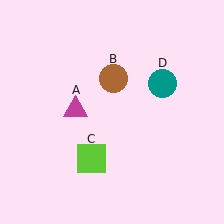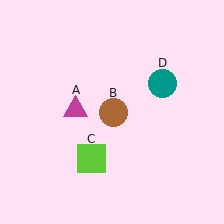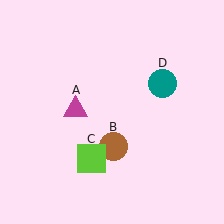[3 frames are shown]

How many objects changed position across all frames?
1 object changed position: brown circle (object B).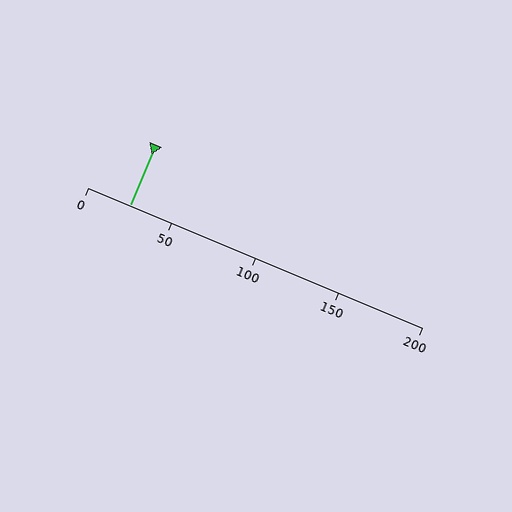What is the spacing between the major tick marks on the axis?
The major ticks are spaced 50 apart.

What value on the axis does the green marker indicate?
The marker indicates approximately 25.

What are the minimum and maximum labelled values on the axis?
The axis runs from 0 to 200.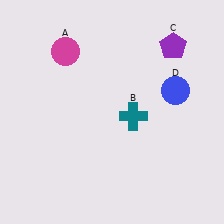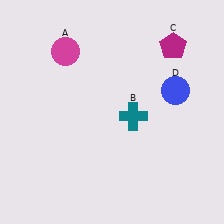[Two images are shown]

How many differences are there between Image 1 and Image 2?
There is 1 difference between the two images.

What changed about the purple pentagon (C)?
In Image 1, C is purple. In Image 2, it changed to magenta.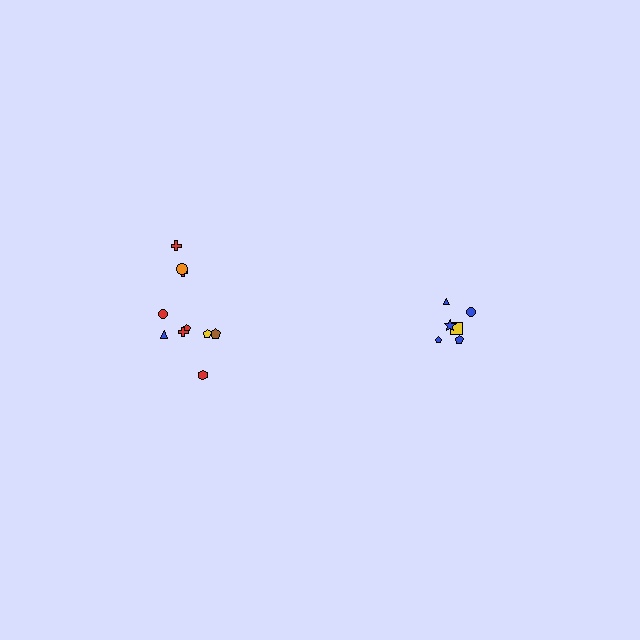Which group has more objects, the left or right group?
The left group.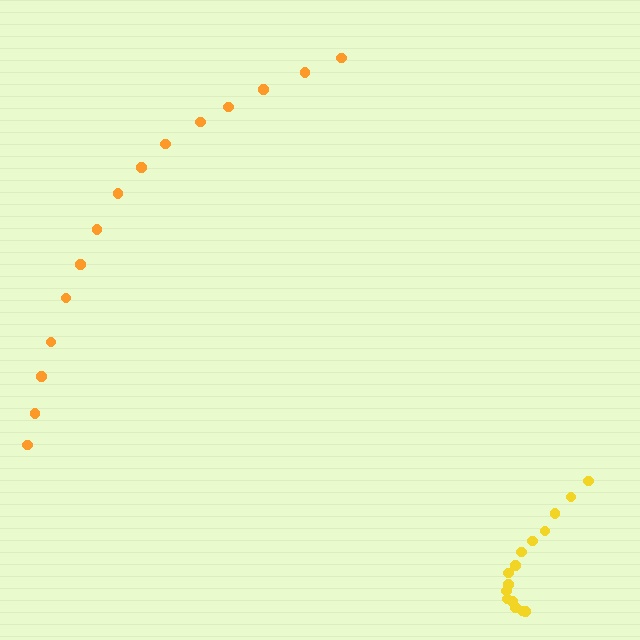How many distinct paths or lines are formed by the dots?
There are 2 distinct paths.